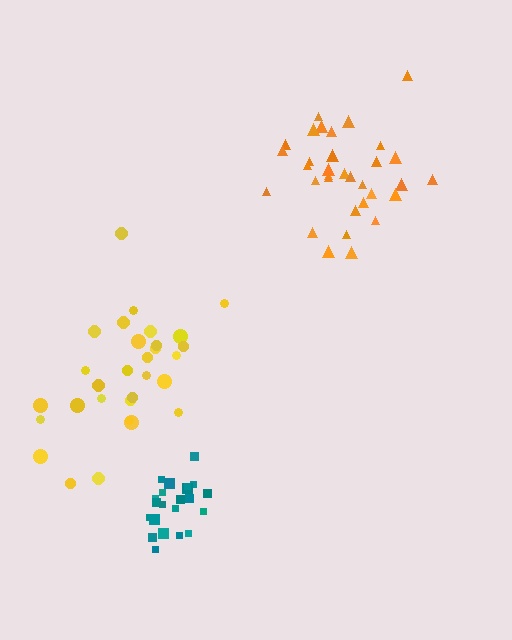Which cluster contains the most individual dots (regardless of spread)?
Orange (33).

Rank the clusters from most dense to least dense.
teal, orange, yellow.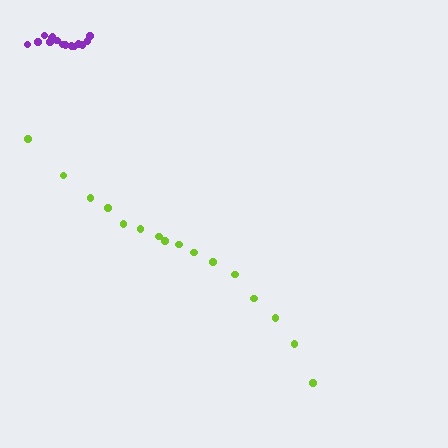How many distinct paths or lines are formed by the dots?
There are 2 distinct paths.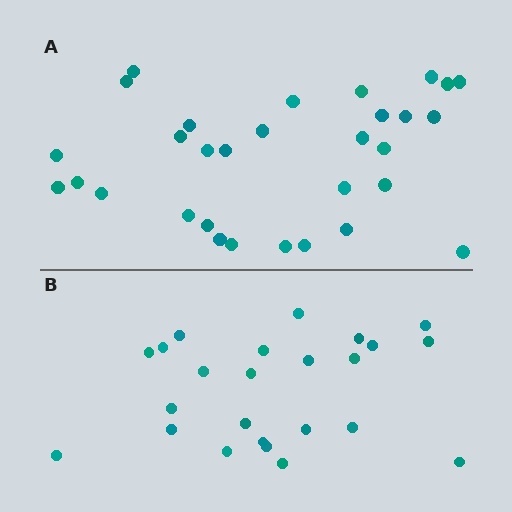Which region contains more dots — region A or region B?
Region A (the top region) has more dots.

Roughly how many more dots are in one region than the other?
Region A has roughly 8 or so more dots than region B.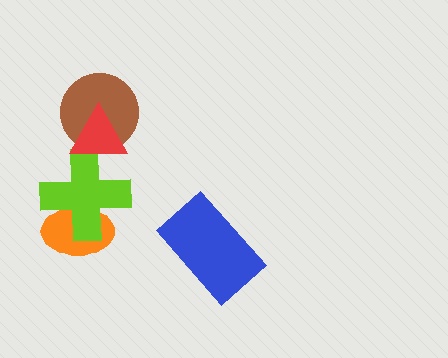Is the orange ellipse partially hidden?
Yes, it is partially covered by another shape.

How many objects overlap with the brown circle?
1 object overlaps with the brown circle.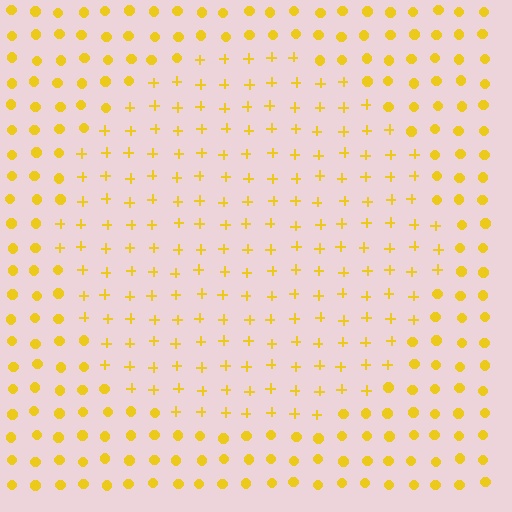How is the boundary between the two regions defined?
The boundary is defined by a change in element shape: plus signs inside vs. circles outside. All elements share the same color and spacing.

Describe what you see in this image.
The image is filled with small yellow elements arranged in a uniform grid. A circle-shaped region contains plus signs, while the surrounding area contains circles. The boundary is defined purely by the change in element shape.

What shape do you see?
I see a circle.